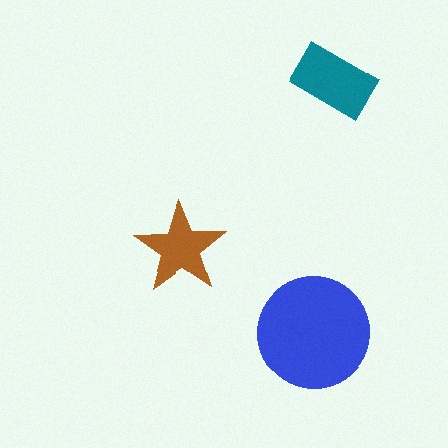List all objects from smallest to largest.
The brown star, the teal rectangle, the blue circle.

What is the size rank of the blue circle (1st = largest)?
1st.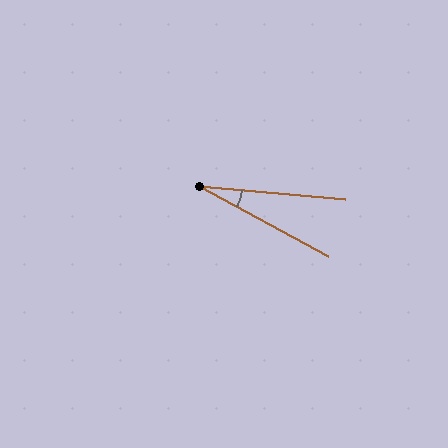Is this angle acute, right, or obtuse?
It is acute.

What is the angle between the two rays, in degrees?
Approximately 23 degrees.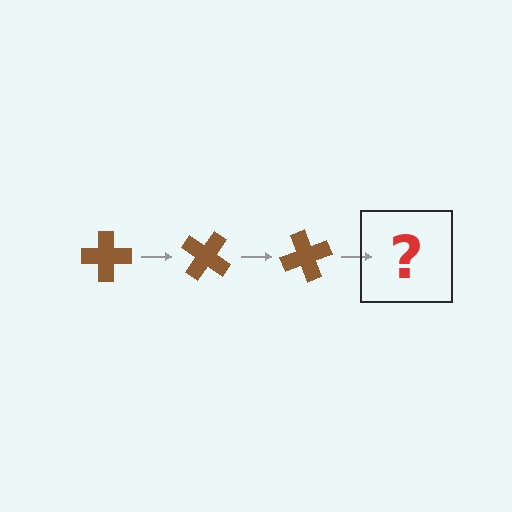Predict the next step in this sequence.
The next step is a brown cross rotated 105 degrees.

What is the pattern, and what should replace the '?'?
The pattern is that the cross rotates 35 degrees each step. The '?' should be a brown cross rotated 105 degrees.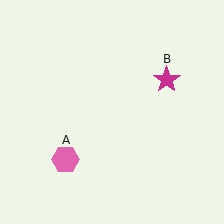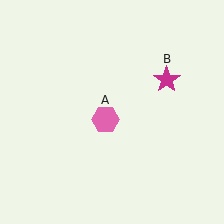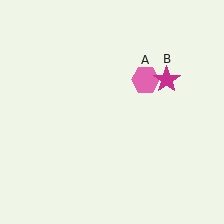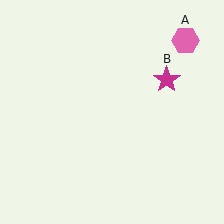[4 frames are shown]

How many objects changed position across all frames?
1 object changed position: pink hexagon (object A).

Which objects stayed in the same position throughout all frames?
Magenta star (object B) remained stationary.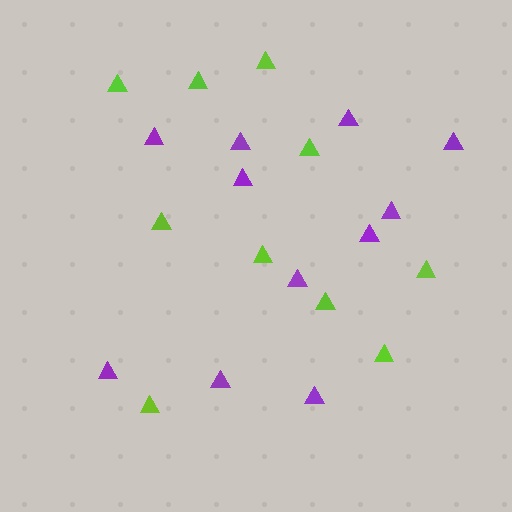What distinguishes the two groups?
There are 2 groups: one group of lime triangles (10) and one group of purple triangles (11).